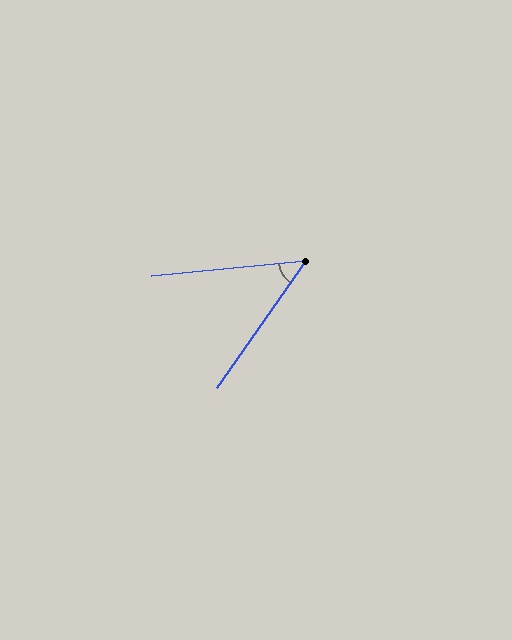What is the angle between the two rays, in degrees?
Approximately 49 degrees.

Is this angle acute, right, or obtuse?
It is acute.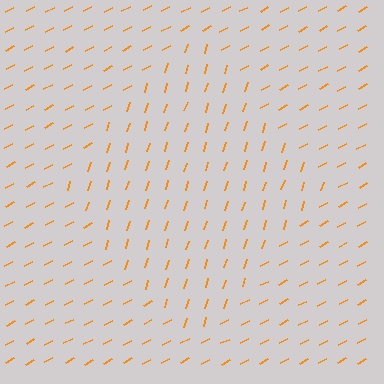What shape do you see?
I see a diamond.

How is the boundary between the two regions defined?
The boundary is defined purely by a change in line orientation (approximately 45 degrees difference). All lines are the same color and thickness.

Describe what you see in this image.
The image is filled with small orange line segments. A diamond region in the image has lines oriented differently from the surrounding lines, creating a visible texture boundary.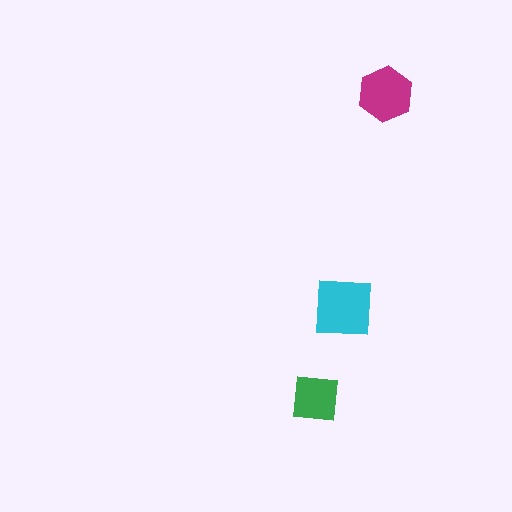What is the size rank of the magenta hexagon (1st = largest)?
2nd.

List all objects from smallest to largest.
The green square, the magenta hexagon, the cyan square.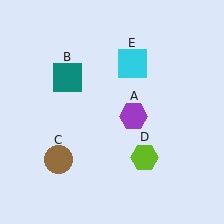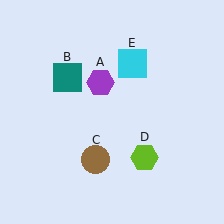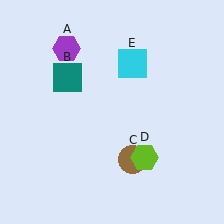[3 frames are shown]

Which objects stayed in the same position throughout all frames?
Teal square (object B) and lime hexagon (object D) and cyan square (object E) remained stationary.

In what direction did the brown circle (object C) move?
The brown circle (object C) moved right.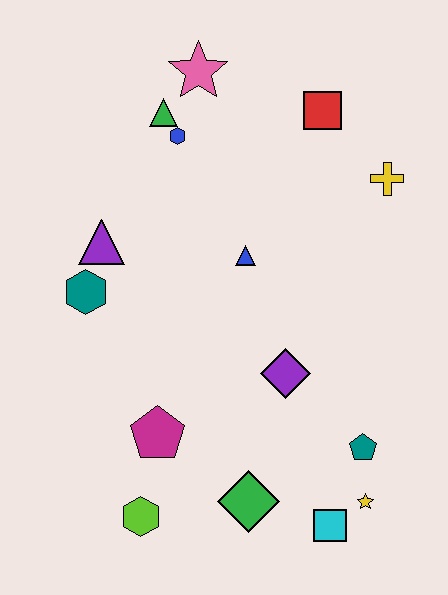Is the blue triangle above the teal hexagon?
Yes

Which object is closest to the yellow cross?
The red square is closest to the yellow cross.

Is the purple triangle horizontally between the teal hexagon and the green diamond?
Yes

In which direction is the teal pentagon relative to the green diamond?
The teal pentagon is to the right of the green diamond.